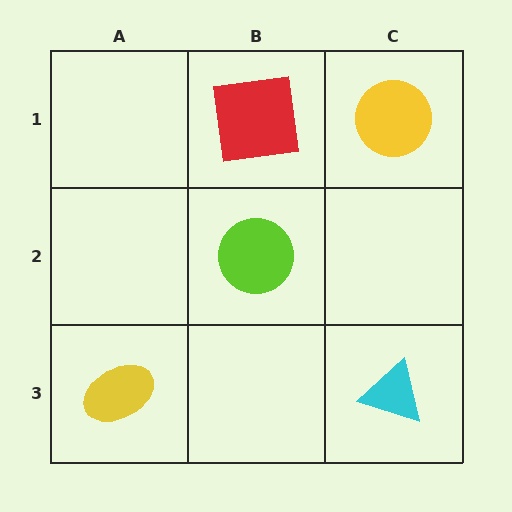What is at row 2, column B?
A lime circle.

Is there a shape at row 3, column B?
No, that cell is empty.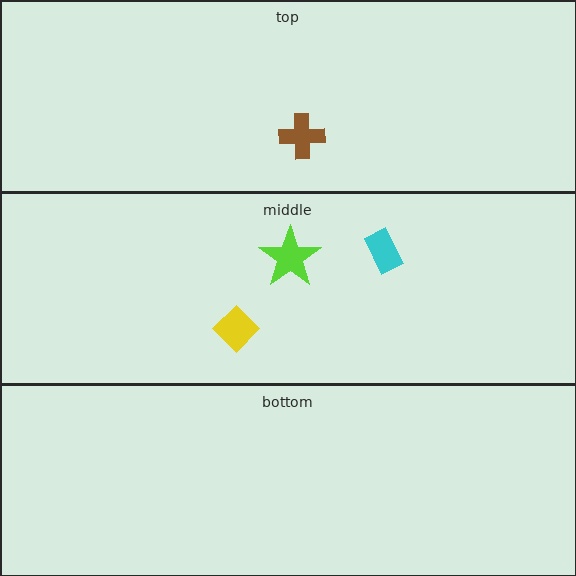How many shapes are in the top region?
1.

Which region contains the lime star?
The middle region.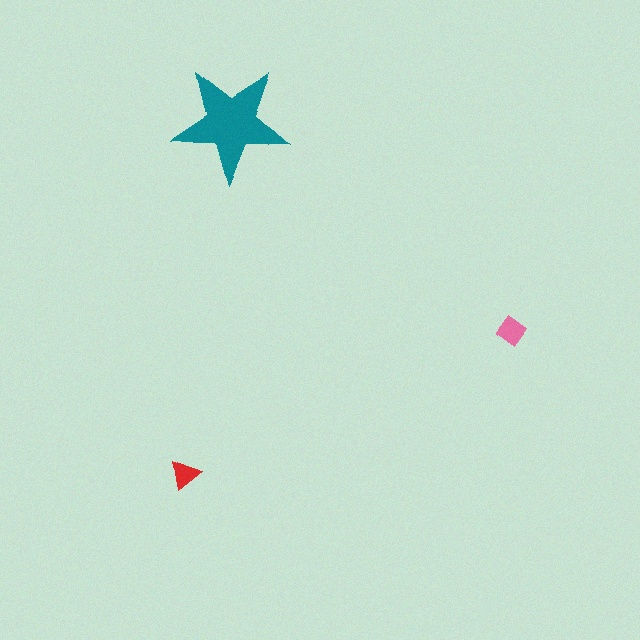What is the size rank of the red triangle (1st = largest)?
3rd.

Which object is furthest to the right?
The pink diamond is rightmost.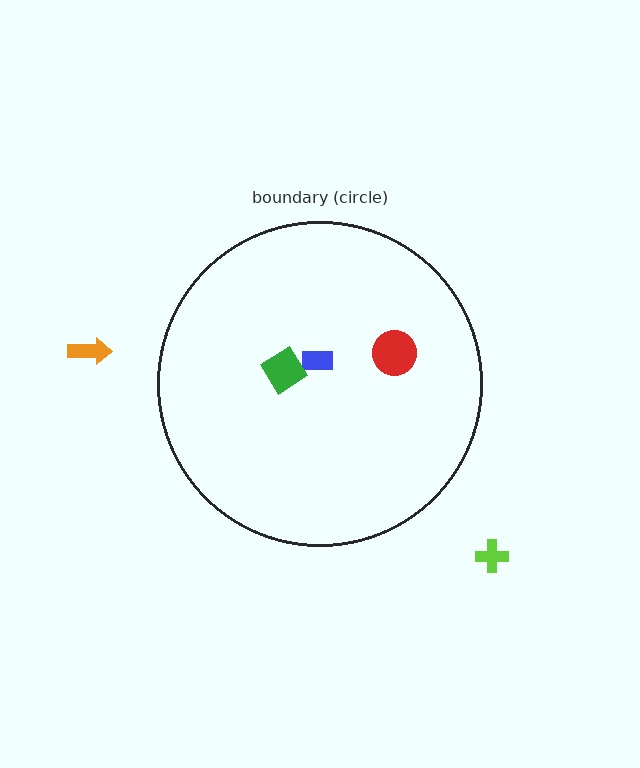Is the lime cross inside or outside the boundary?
Outside.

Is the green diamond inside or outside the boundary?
Inside.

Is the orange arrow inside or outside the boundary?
Outside.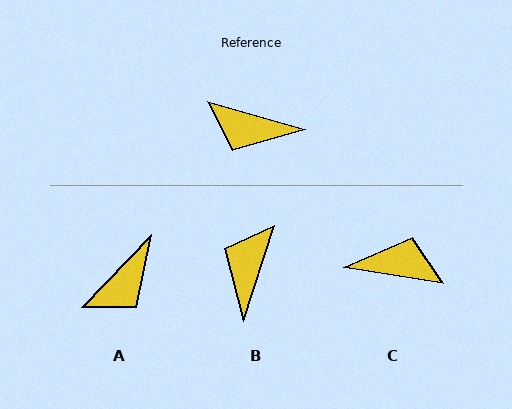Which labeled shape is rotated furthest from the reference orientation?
C, about 173 degrees away.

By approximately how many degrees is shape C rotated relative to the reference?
Approximately 173 degrees clockwise.